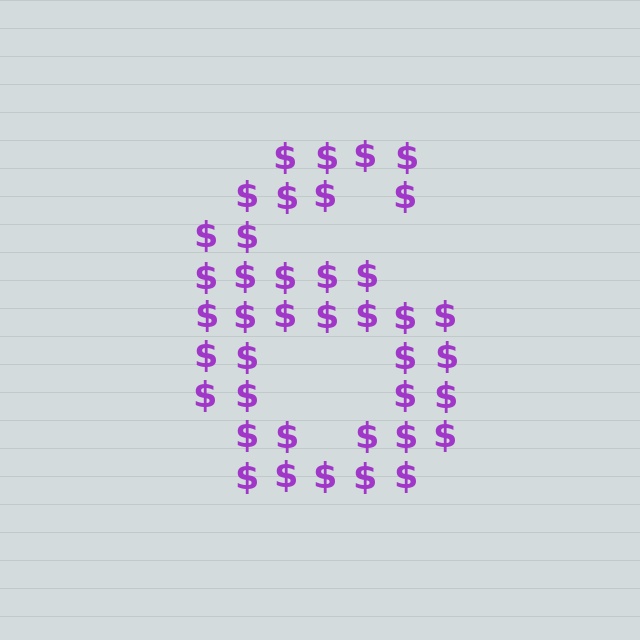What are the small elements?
The small elements are dollar signs.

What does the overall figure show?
The overall figure shows the digit 6.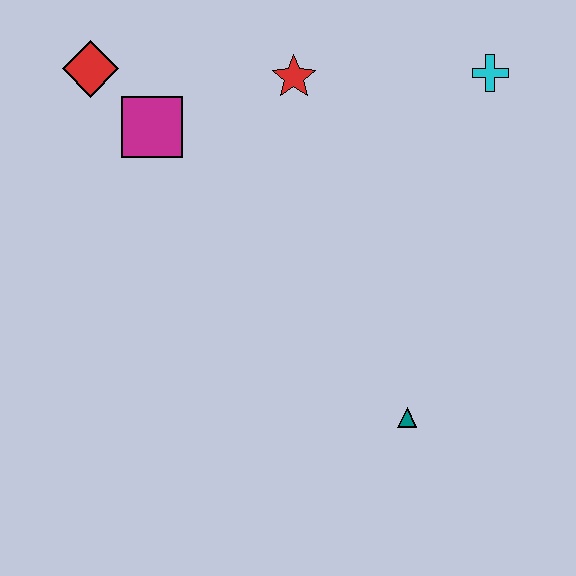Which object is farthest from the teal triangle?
The red diamond is farthest from the teal triangle.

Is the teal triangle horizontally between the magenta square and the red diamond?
No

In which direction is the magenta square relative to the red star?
The magenta square is to the left of the red star.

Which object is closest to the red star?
The magenta square is closest to the red star.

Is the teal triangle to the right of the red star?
Yes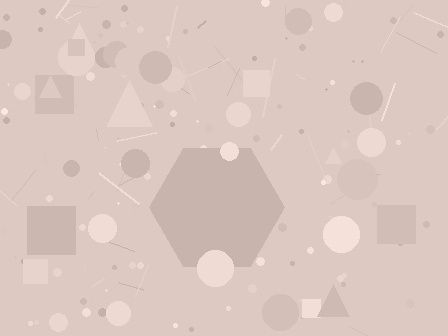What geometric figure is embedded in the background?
A hexagon is embedded in the background.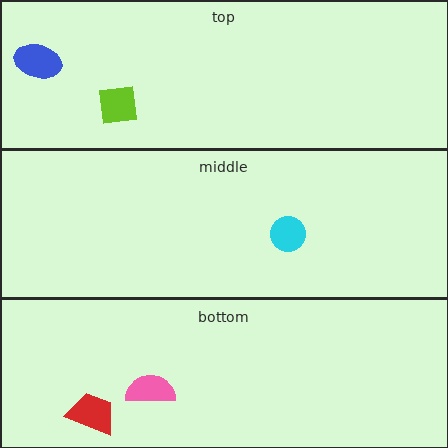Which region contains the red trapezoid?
The bottom region.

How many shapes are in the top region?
2.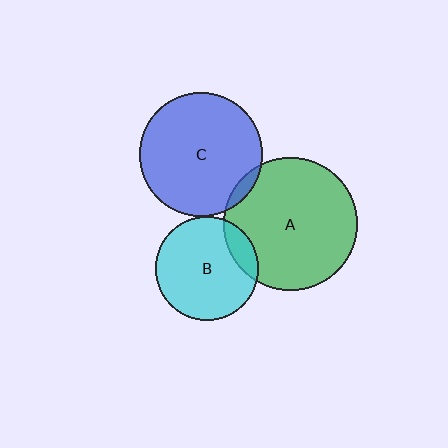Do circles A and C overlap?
Yes.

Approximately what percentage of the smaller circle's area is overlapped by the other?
Approximately 5%.